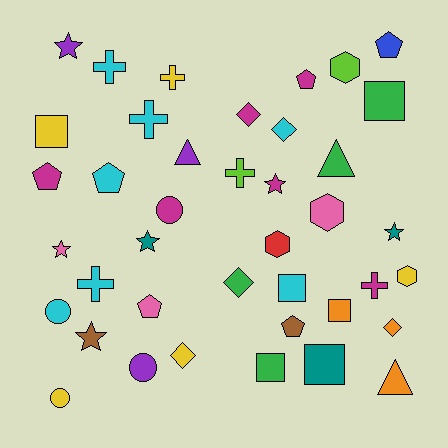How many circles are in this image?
There are 4 circles.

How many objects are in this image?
There are 40 objects.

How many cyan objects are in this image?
There are 7 cyan objects.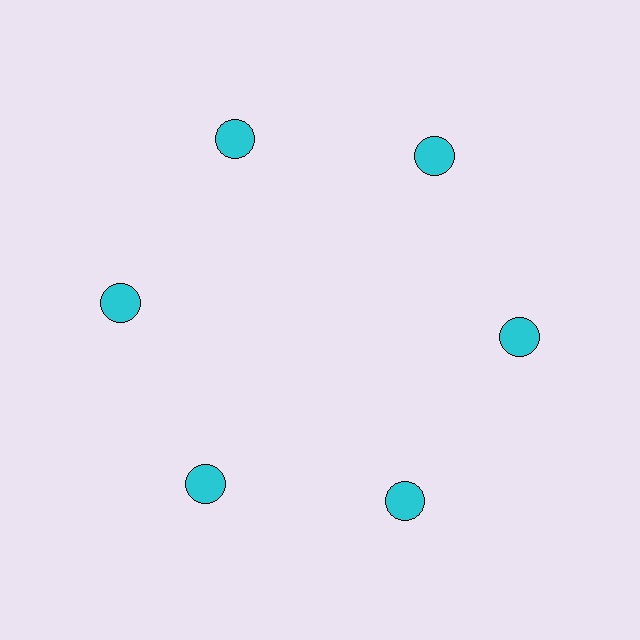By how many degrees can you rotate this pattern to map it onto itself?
The pattern maps onto itself every 60 degrees of rotation.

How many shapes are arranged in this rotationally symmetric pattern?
There are 6 shapes, arranged in 6 groups of 1.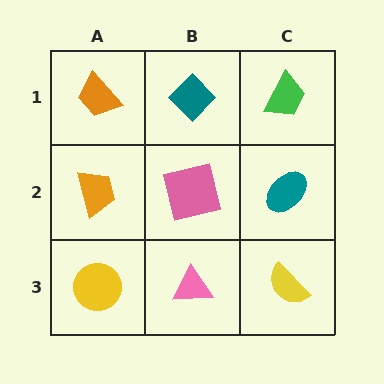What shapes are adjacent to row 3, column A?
An orange trapezoid (row 2, column A), a pink triangle (row 3, column B).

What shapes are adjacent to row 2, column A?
An orange trapezoid (row 1, column A), a yellow circle (row 3, column A), a pink square (row 2, column B).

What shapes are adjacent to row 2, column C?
A green trapezoid (row 1, column C), a yellow semicircle (row 3, column C), a pink square (row 2, column B).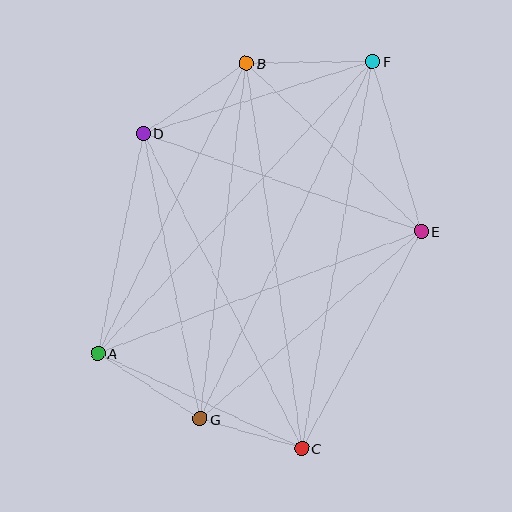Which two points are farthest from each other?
Points A and F are farthest from each other.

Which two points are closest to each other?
Points C and G are closest to each other.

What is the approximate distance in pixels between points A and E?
The distance between A and E is approximately 346 pixels.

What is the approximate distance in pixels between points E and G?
The distance between E and G is approximately 290 pixels.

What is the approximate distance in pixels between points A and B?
The distance between A and B is approximately 326 pixels.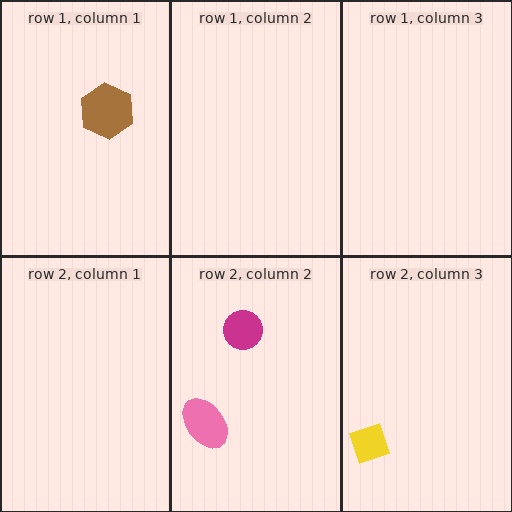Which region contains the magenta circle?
The row 2, column 2 region.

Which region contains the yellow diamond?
The row 2, column 3 region.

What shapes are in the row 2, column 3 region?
The yellow diamond.